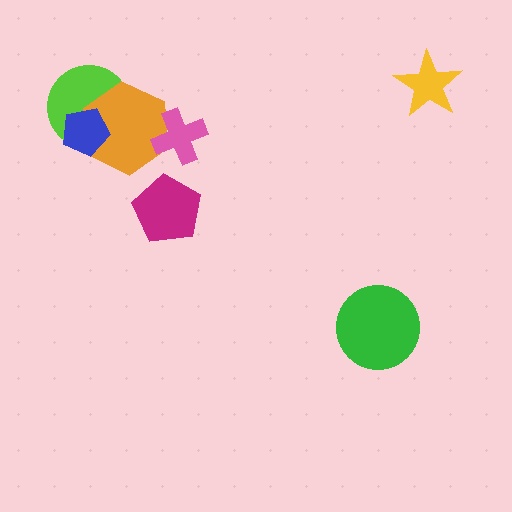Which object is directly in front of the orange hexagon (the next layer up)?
The blue pentagon is directly in front of the orange hexagon.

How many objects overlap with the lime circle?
2 objects overlap with the lime circle.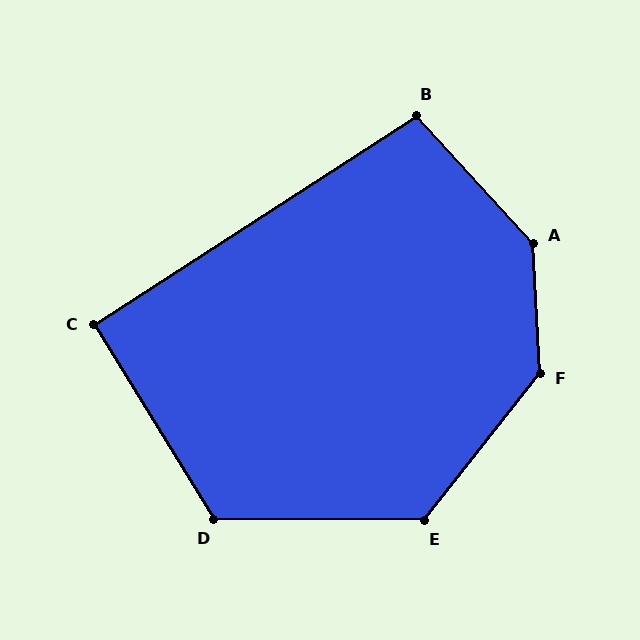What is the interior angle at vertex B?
Approximately 99 degrees (obtuse).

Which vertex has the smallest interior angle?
C, at approximately 91 degrees.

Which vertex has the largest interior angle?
A, at approximately 141 degrees.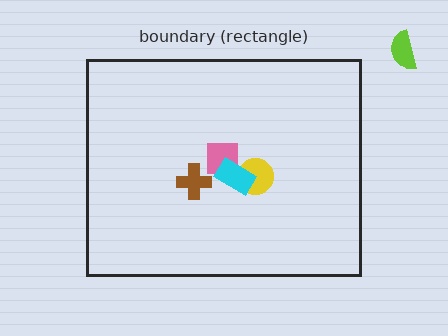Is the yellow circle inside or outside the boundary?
Inside.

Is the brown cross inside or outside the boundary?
Inside.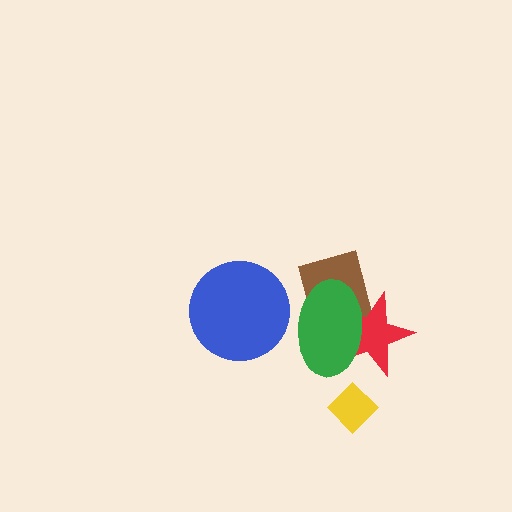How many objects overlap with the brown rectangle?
2 objects overlap with the brown rectangle.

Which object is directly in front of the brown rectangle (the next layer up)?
The red star is directly in front of the brown rectangle.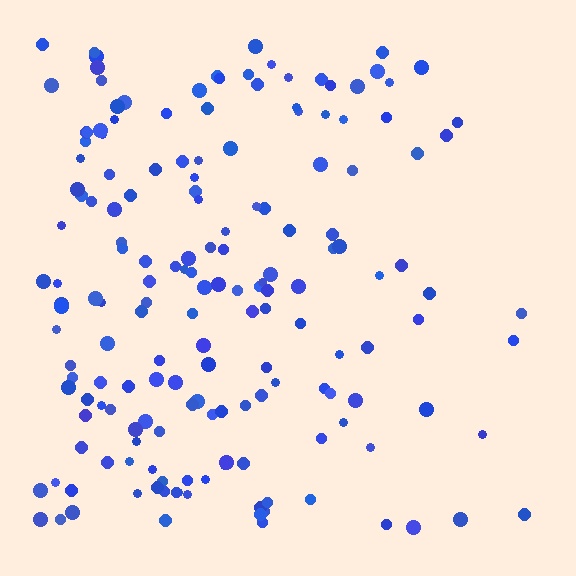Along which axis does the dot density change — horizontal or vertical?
Horizontal.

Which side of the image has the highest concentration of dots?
The left.